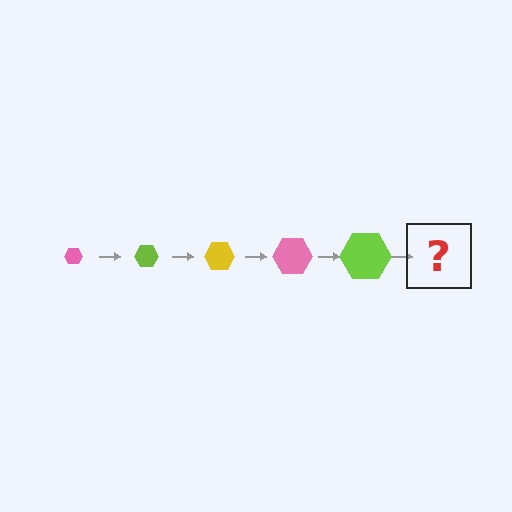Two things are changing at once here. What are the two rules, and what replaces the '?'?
The two rules are that the hexagon grows larger each step and the color cycles through pink, lime, and yellow. The '?' should be a yellow hexagon, larger than the previous one.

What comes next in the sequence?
The next element should be a yellow hexagon, larger than the previous one.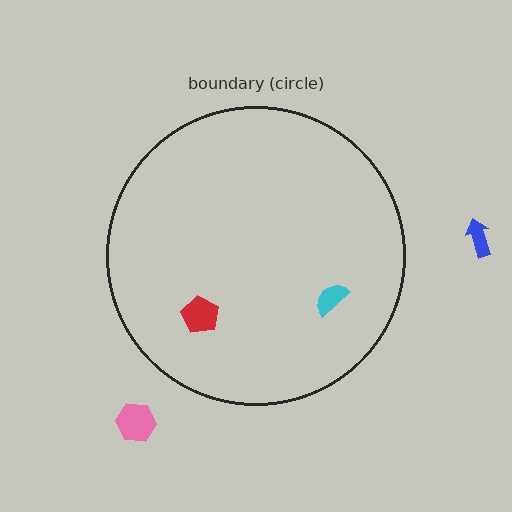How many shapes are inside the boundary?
2 inside, 2 outside.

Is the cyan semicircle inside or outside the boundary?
Inside.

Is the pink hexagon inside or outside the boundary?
Outside.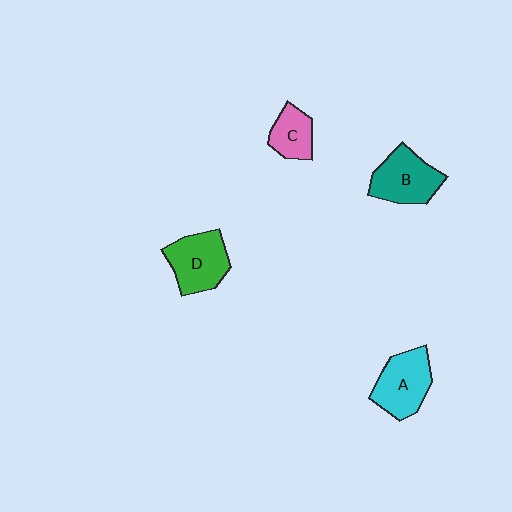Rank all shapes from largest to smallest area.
From largest to smallest: A (cyan), B (teal), D (green), C (pink).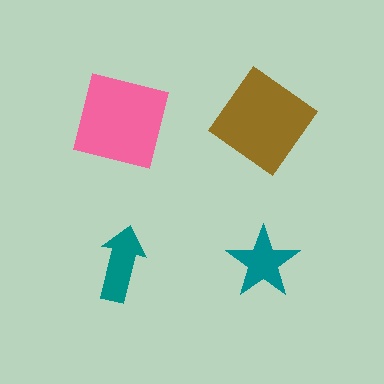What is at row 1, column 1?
A pink square.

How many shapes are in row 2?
2 shapes.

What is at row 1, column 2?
A brown diamond.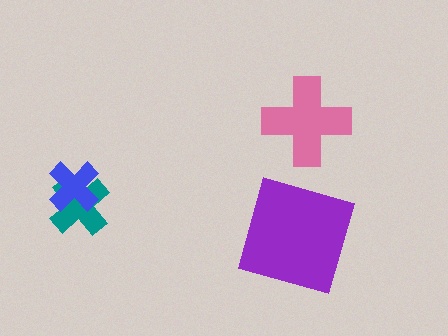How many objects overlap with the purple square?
0 objects overlap with the purple square.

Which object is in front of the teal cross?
The blue cross is in front of the teal cross.